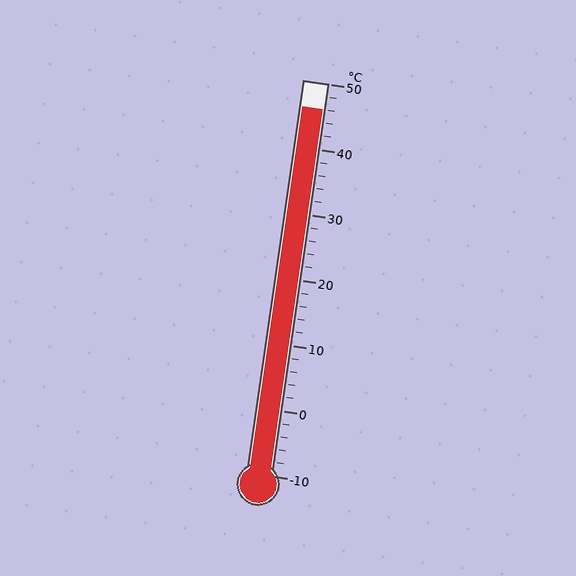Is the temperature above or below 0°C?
The temperature is above 0°C.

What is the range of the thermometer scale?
The thermometer scale ranges from -10°C to 50°C.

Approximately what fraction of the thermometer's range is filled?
The thermometer is filled to approximately 95% of its range.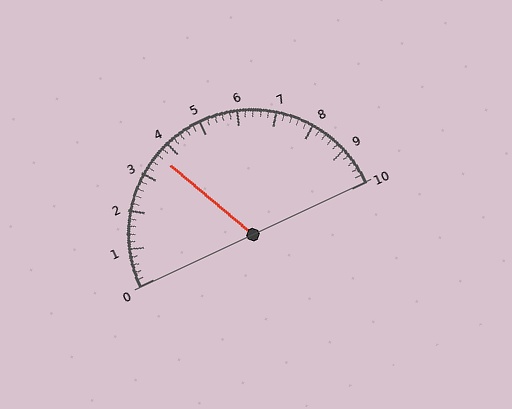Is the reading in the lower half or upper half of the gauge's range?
The reading is in the lower half of the range (0 to 10).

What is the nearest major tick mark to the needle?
The nearest major tick mark is 4.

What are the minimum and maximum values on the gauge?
The gauge ranges from 0 to 10.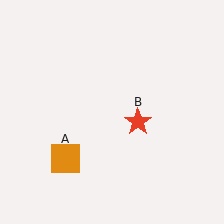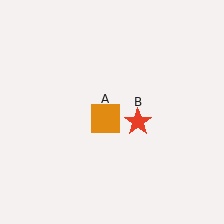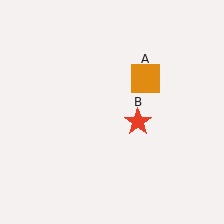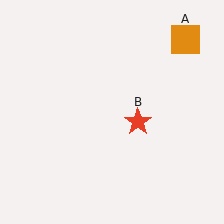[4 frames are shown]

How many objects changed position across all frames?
1 object changed position: orange square (object A).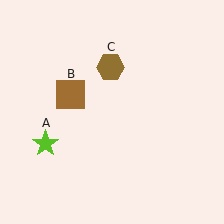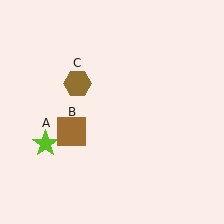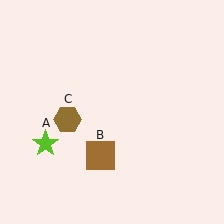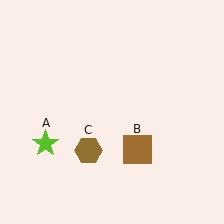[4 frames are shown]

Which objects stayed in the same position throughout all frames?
Lime star (object A) remained stationary.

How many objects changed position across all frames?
2 objects changed position: brown square (object B), brown hexagon (object C).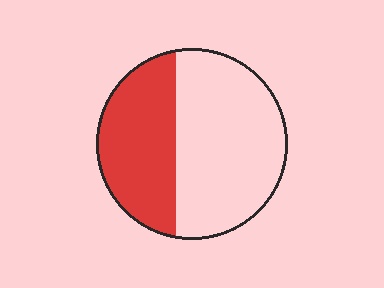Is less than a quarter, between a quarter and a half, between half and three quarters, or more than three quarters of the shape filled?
Between a quarter and a half.